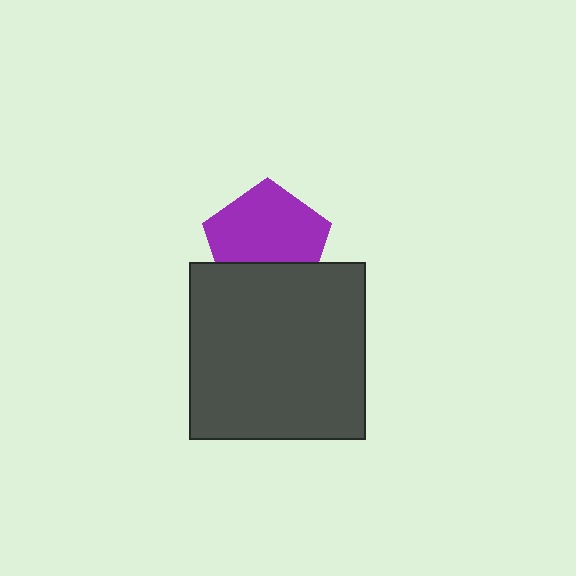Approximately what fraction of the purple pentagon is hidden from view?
Roughly 32% of the purple pentagon is hidden behind the dark gray square.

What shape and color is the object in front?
The object in front is a dark gray square.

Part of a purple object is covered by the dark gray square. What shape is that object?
It is a pentagon.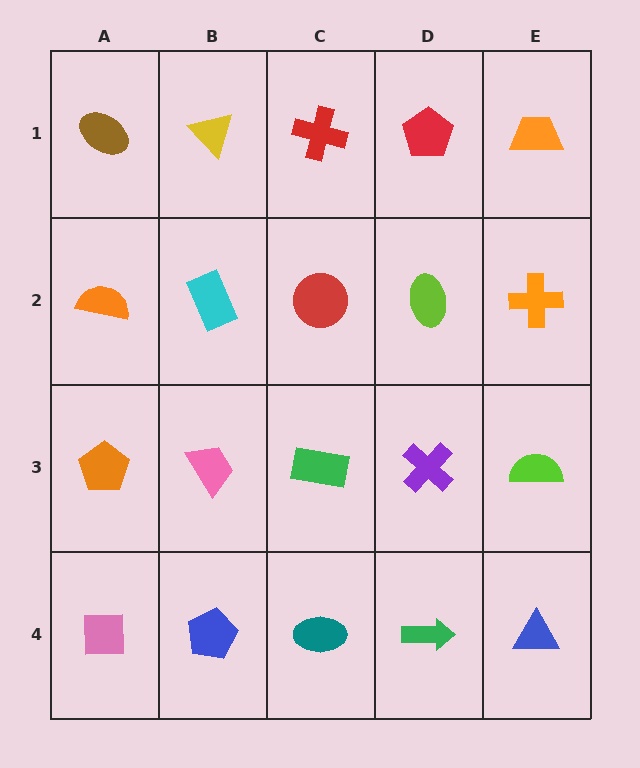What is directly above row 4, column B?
A pink trapezoid.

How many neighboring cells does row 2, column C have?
4.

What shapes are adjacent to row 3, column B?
A cyan rectangle (row 2, column B), a blue pentagon (row 4, column B), an orange pentagon (row 3, column A), a green rectangle (row 3, column C).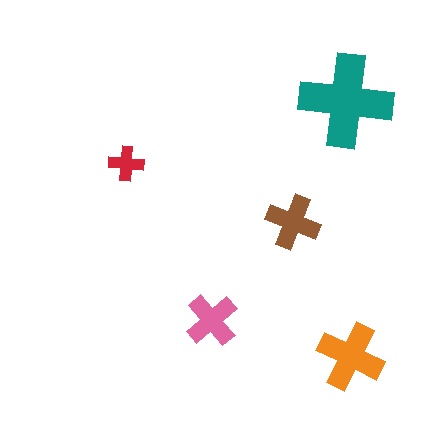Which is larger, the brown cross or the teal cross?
The teal one.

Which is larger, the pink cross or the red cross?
The pink one.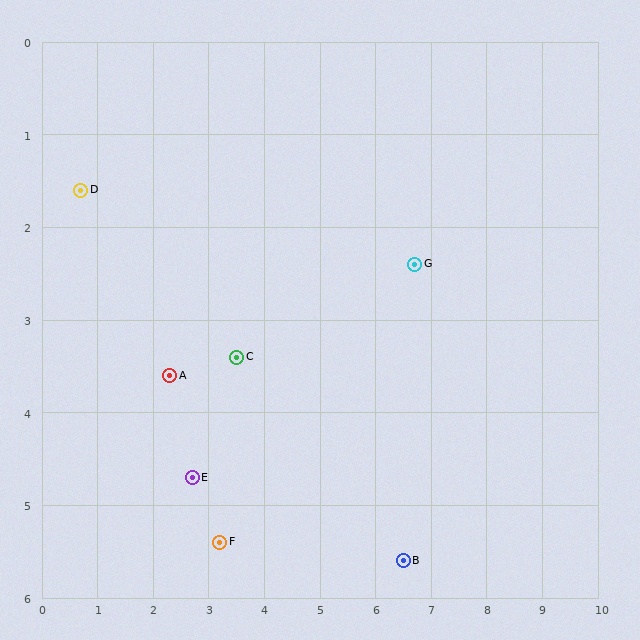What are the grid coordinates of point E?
Point E is at approximately (2.7, 4.7).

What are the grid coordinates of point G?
Point G is at approximately (6.7, 2.4).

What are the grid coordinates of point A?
Point A is at approximately (2.3, 3.6).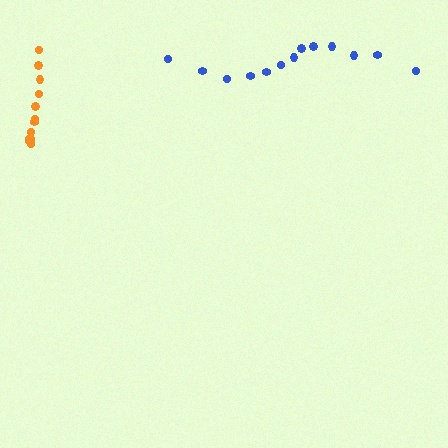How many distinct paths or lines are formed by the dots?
There are 2 distinct paths.